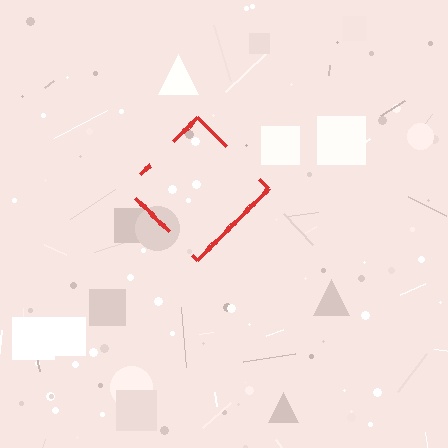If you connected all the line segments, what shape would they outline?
They would outline a diamond.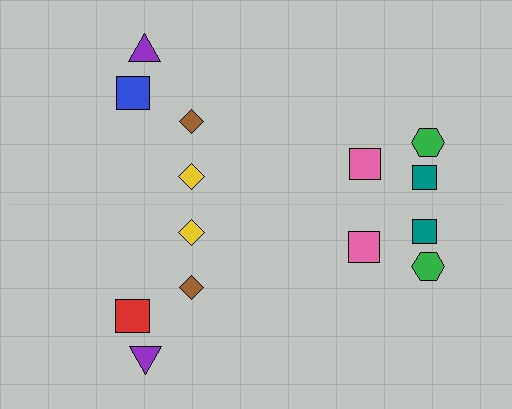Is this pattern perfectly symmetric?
No, the pattern is not perfectly symmetric. The red square on the bottom side breaks the symmetry — its mirror counterpart is blue.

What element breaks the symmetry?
The red square on the bottom side breaks the symmetry — its mirror counterpart is blue.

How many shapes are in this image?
There are 14 shapes in this image.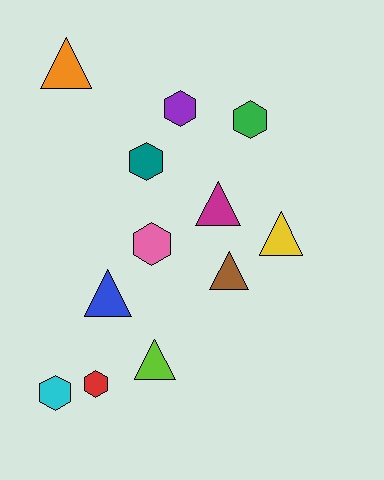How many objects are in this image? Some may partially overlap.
There are 12 objects.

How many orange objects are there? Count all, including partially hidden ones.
There is 1 orange object.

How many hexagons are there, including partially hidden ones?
There are 6 hexagons.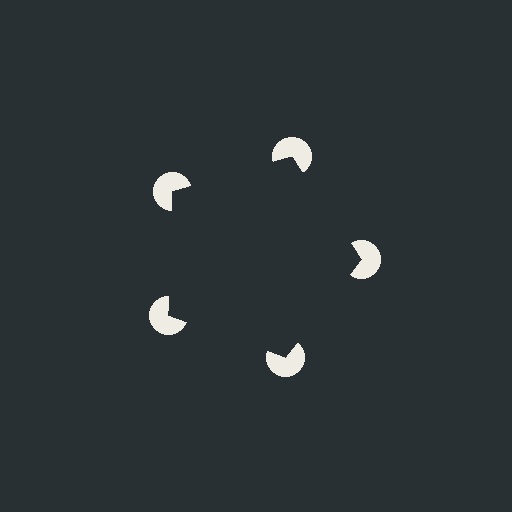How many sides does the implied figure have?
5 sides.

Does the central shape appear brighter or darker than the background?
It typically appears slightly darker than the background, even though no actual brightness change is drawn.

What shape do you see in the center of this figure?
An illusory pentagon — its edges are inferred from the aligned wedge cuts in the pac-man discs, not physically drawn.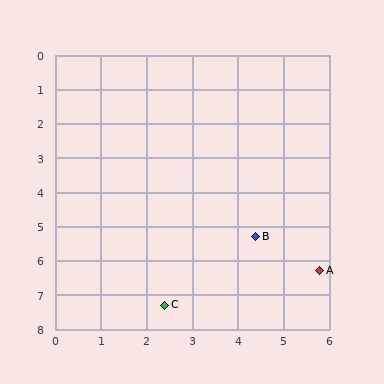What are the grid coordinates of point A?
Point A is at approximately (5.8, 6.3).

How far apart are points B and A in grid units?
Points B and A are about 1.7 grid units apart.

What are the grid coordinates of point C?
Point C is at approximately (2.4, 7.3).